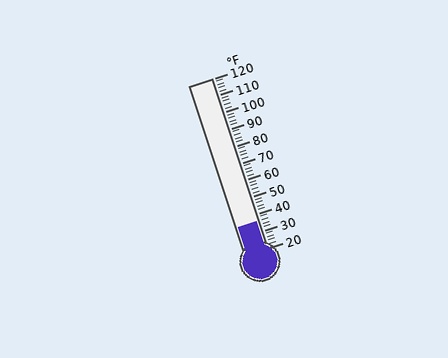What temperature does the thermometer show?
The thermometer shows approximately 36°F.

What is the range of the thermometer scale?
The thermometer scale ranges from 20°F to 120°F.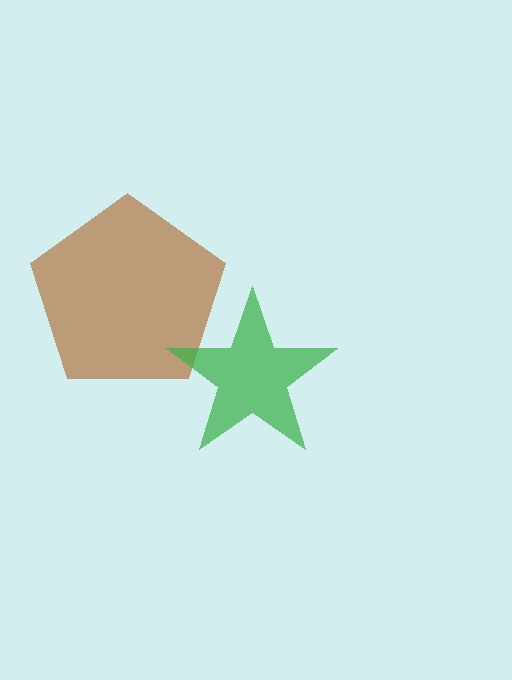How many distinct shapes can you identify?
There are 2 distinct shapes: a brown pentagon, a green star.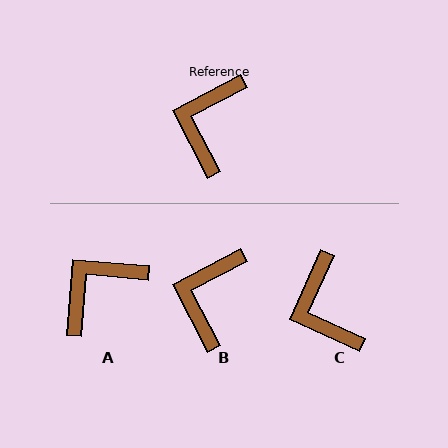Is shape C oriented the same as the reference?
No, it is off by about 38 degrees.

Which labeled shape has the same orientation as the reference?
B.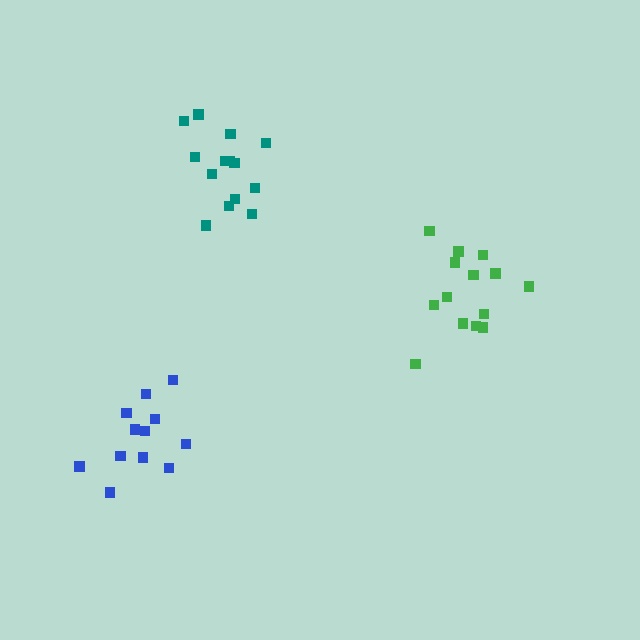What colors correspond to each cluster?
The clusters are colored: green, teal, blue.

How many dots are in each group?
Group 1: 14 dots, Group 2: 14 dots, Group 3: 12 dots (40 total).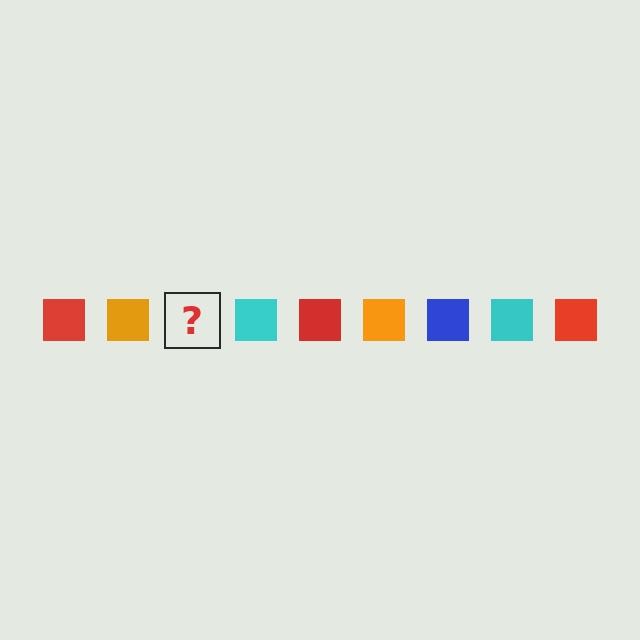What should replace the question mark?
The question mark should be replaced with a blue square.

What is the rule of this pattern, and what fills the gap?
The rule is that the pattern cycles through red, orange, blue, cyan squares. The gap should be filled with a blue square.